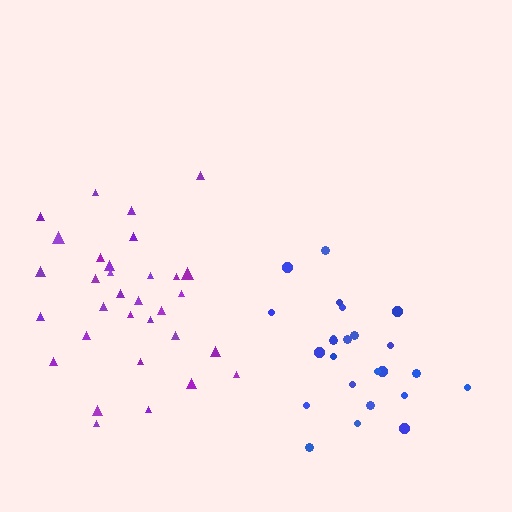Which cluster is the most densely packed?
Blue.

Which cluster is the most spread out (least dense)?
Purple.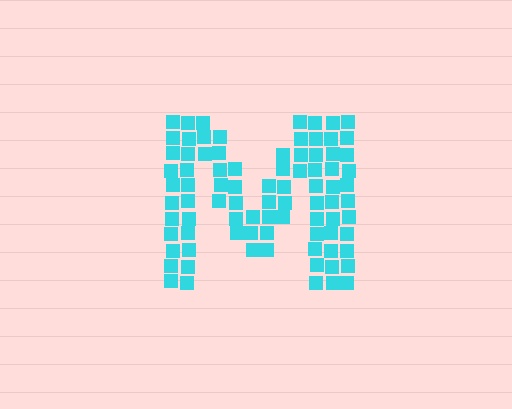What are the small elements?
The small elements are squares.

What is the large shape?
The large shape is the letter M.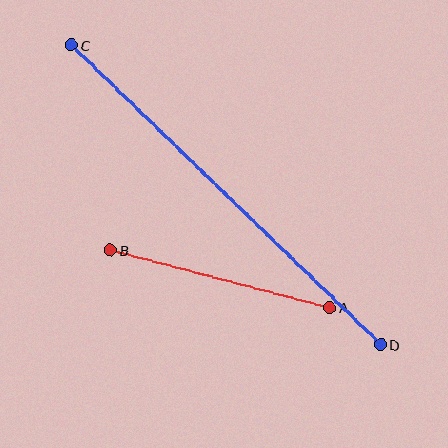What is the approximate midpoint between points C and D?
The midpoint is at approximately (226, 195) pixels.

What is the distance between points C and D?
The distance is approximately 430 pixels.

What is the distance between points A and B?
The distance is approximately 227 pixels.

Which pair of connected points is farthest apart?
Points C and D are farthest apart.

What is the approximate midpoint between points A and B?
The midpoint is at approximately (220, 279) pixels.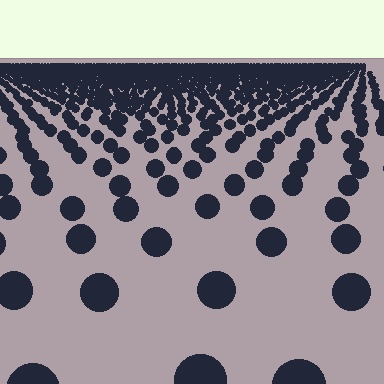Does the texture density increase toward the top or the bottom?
Density increases toward the top.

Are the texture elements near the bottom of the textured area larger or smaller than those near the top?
Larger. Near the bottom, elements are closer to the viewer and appear at a bigger on-screen size.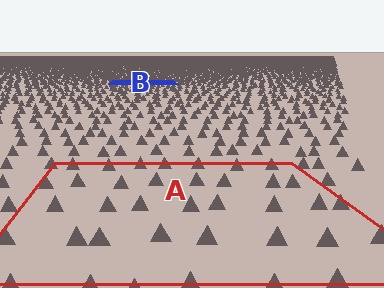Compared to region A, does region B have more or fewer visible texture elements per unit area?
Region B has more texture elements per unit area — they are packed more densely because it is farther away.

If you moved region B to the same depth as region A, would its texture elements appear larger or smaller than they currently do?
They would appear larger. At a closer depth, the same texture elements are projected at a bigger on-screen size.